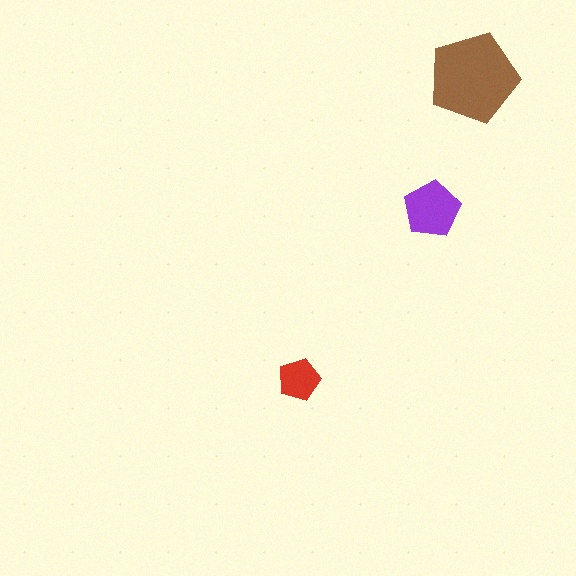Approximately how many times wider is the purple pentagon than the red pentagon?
About 1.5 times wider.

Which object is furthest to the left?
The red pentagon is leftmost.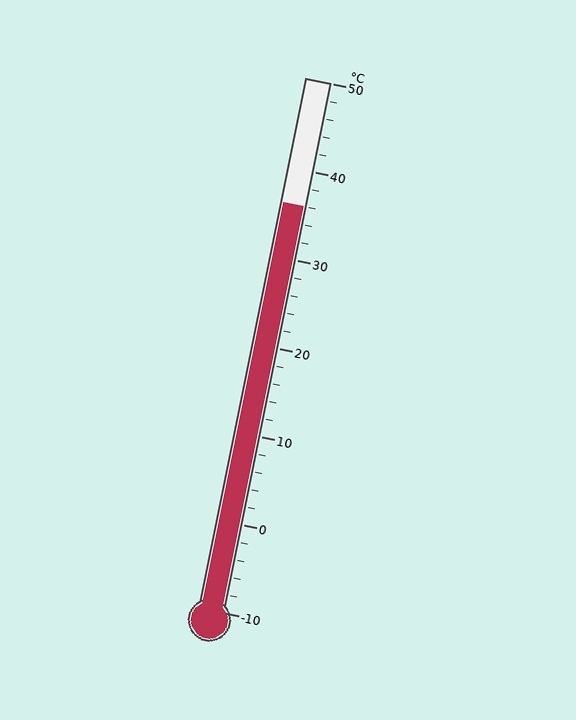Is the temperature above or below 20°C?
The temperature is above 20°C.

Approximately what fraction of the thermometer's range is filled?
The thermometer is filled to approximately 75% of its range.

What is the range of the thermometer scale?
The thermometer scale ranges from -10°C to 50°C.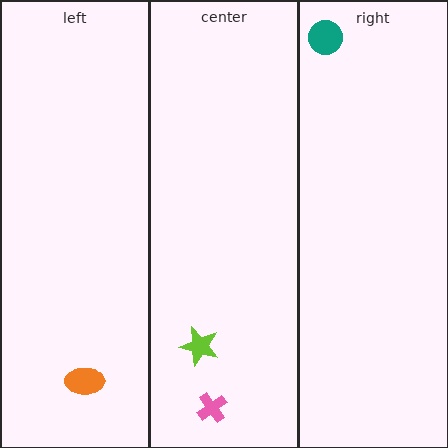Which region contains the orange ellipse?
The left region.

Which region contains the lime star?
The center region.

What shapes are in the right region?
The teal circle.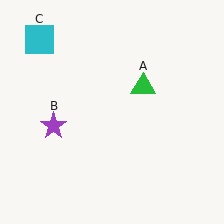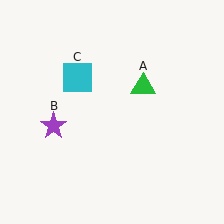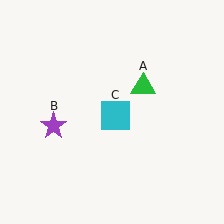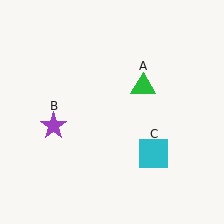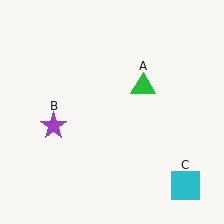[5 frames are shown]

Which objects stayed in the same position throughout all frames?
Green triangle (object A) and purple star (object B) remained stationary.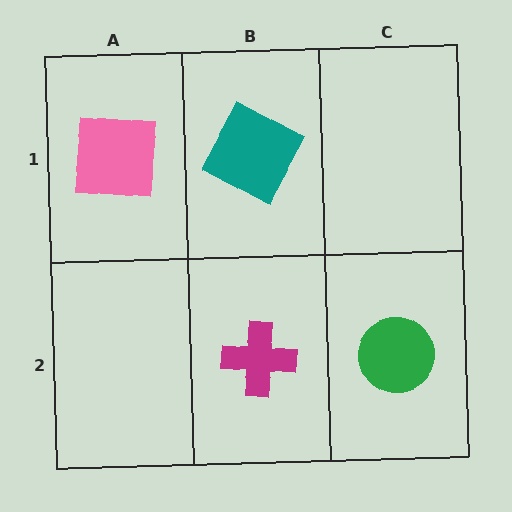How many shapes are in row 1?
2 shapes.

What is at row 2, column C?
A green circle.